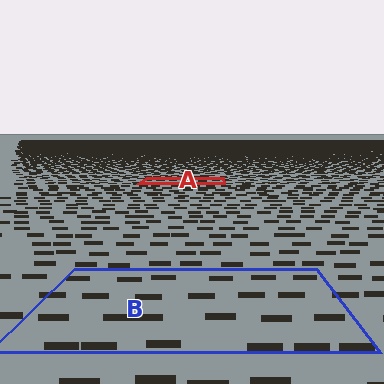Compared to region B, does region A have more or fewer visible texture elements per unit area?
Region A has more texture elements per unit area — they are packed more densely because it is farther away.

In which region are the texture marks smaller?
The texture marks are smaller in region A, because it is farther away.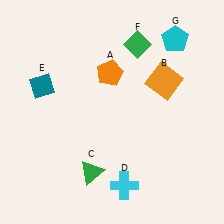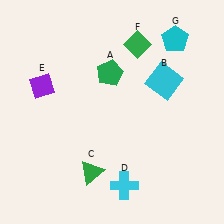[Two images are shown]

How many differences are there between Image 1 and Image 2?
There are 3 differences between the two images.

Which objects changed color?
A changed from orange to green. B changed from orange to cyan. E changed from teal to purple.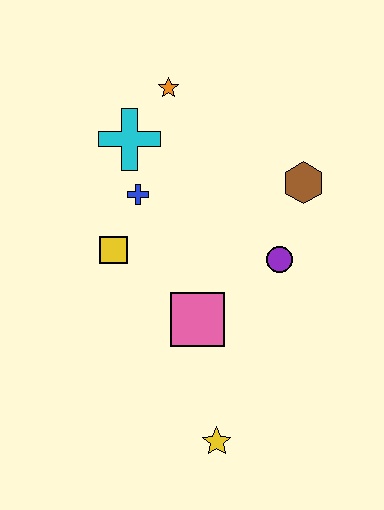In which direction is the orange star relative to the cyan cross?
The orange star is above the cyan cross.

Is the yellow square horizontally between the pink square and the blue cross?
No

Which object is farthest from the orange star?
The yellow star is farthest from the orange star.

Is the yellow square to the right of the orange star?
No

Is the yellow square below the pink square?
No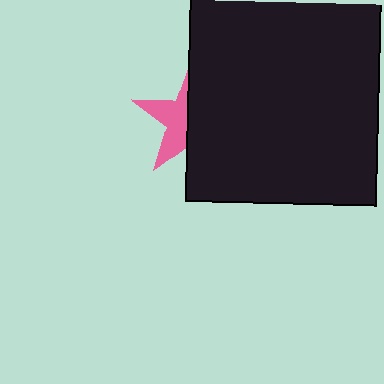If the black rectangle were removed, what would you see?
You would see the complete pink star.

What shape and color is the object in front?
The object in front is a black rectangle.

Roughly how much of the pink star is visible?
A small part of it is visible (roughly 44%).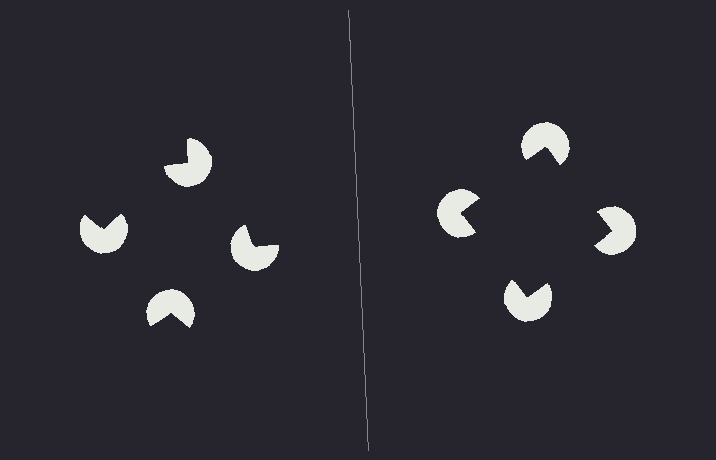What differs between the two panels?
The pac-man discs are positioned identically on both sides; only the wedge orientations differ. On the right they align to a square; on the left they are misaligned.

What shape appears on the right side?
An illusory square.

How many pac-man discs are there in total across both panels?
8 — 4 on each side.